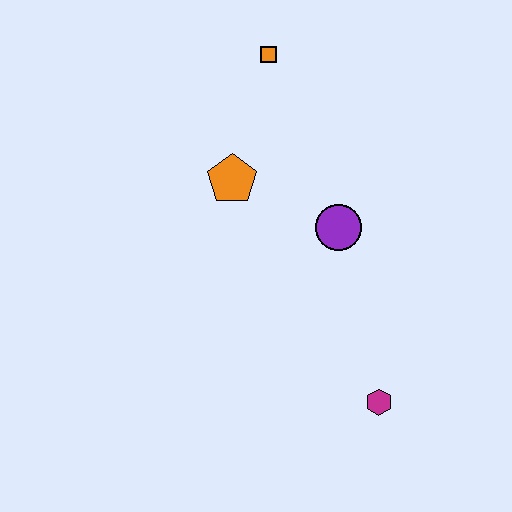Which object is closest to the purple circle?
The orange pentagon is closest to the purple circle.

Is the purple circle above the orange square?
No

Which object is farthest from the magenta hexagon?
The orange square is farthest from the magenta hexagon.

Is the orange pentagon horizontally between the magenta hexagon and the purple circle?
No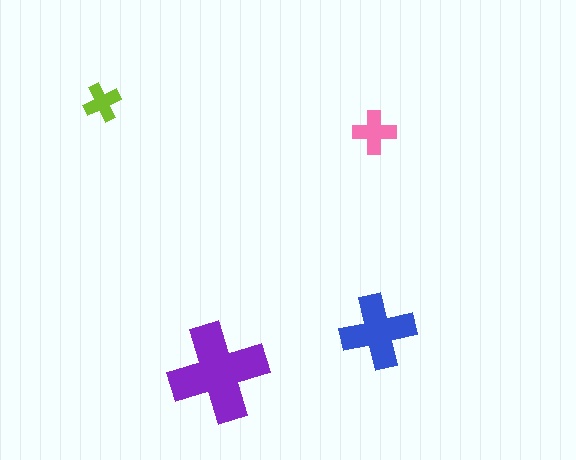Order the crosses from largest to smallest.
the purple one, the blue one, the pink one, the lime one.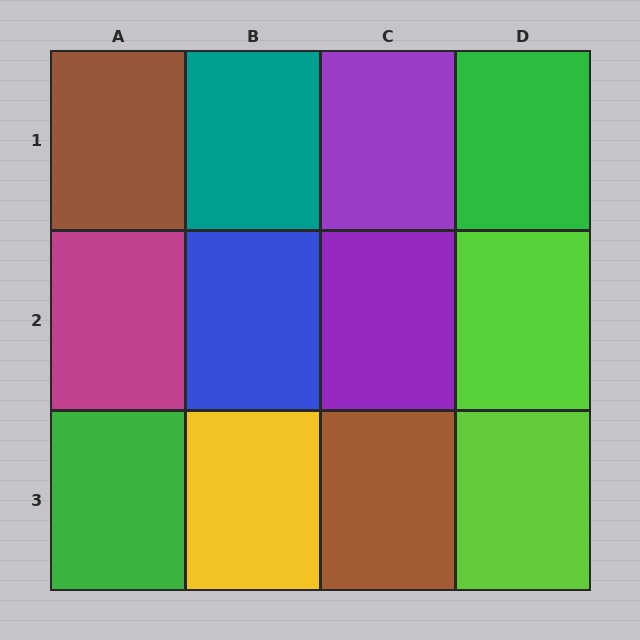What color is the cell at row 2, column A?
Magenta.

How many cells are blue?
1 cell is blue.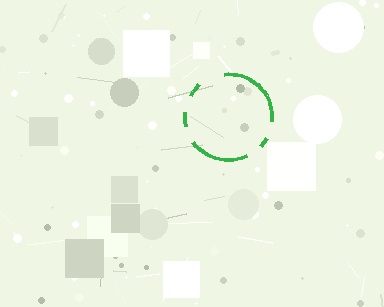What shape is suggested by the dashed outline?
The dashed outline suggests a circle.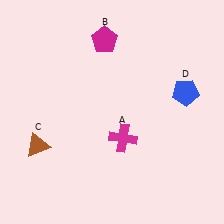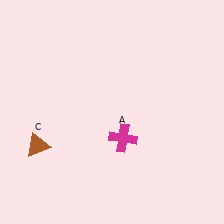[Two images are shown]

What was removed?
The magenta pentagon (B), the blue pentagon (D) were removed in Image 2.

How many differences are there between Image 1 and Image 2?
There are 2 differences between the two images.